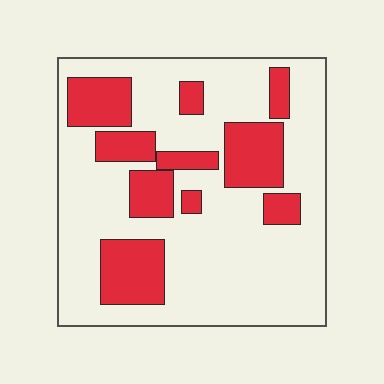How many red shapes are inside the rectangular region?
10.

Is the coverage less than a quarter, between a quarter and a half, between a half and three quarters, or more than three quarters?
Between a quarter and a half.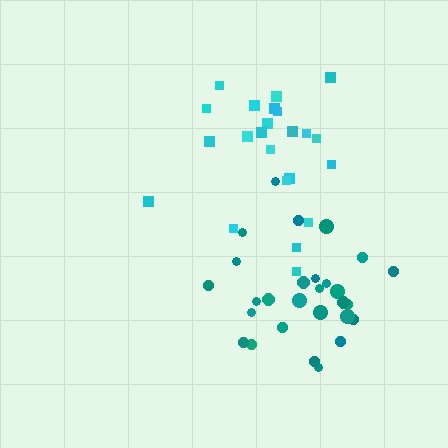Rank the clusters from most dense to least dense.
teal, cyan.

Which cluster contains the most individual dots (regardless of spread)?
Teal (28).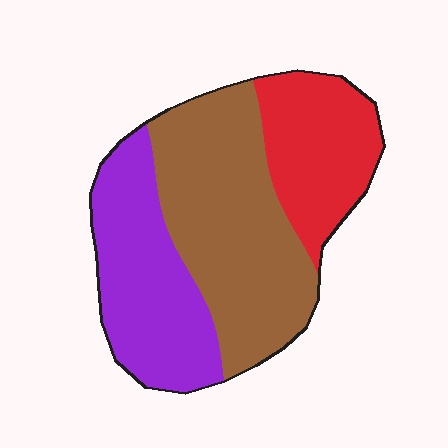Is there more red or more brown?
Brown.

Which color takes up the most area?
Brown, at roughly 45%.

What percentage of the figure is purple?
Purple takes up about one third (1/3) of the figure.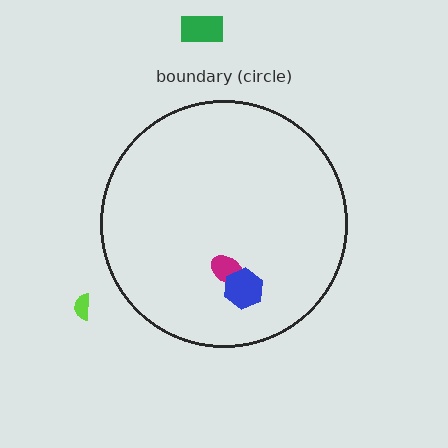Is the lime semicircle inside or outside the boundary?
Outside.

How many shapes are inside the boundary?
2 inside, 2 outside.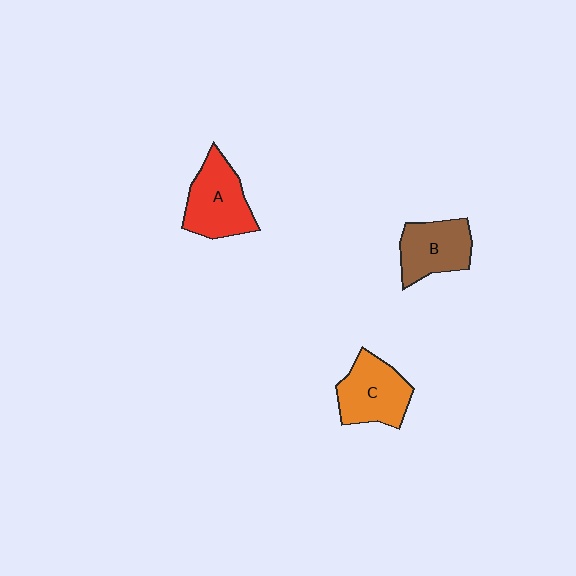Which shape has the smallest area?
Shape B (brown).